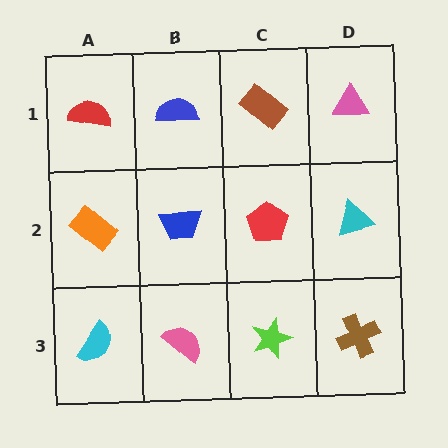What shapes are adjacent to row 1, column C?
A red pentagon (row 2, column C), a blue semicircle (row 1, column B), a pink triangle (row 1, column D).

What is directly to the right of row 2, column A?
A blue trapezoid.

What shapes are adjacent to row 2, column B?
A blue semicircle (row 1, column B), a pink semicircle (row 3, column B), an orange rectangle (row 2, column A), a red pentagon (row 2, column C).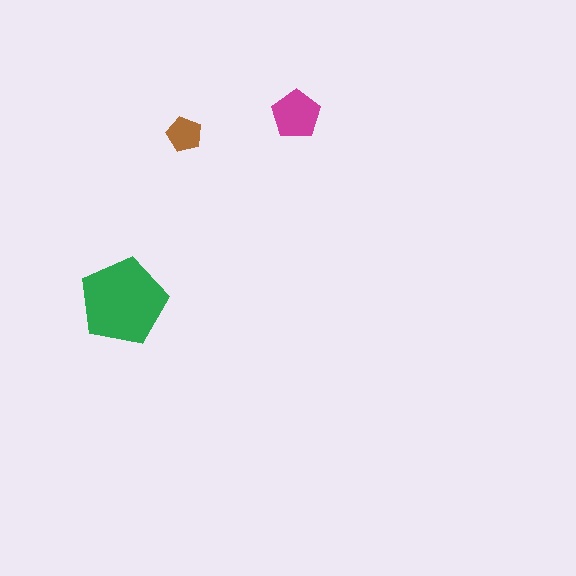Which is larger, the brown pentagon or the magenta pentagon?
The magenta one.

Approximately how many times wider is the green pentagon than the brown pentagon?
About 2.5 times wider.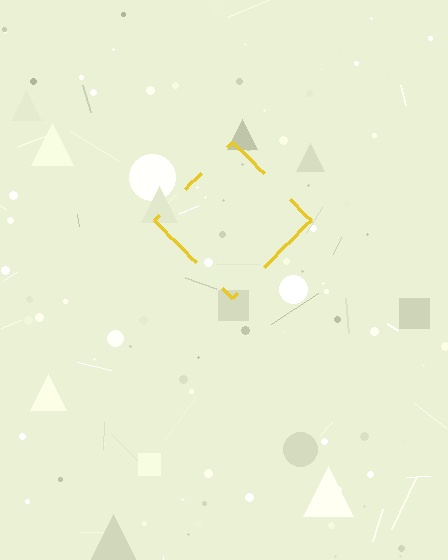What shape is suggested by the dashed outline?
The dashed outline suggests a diamond.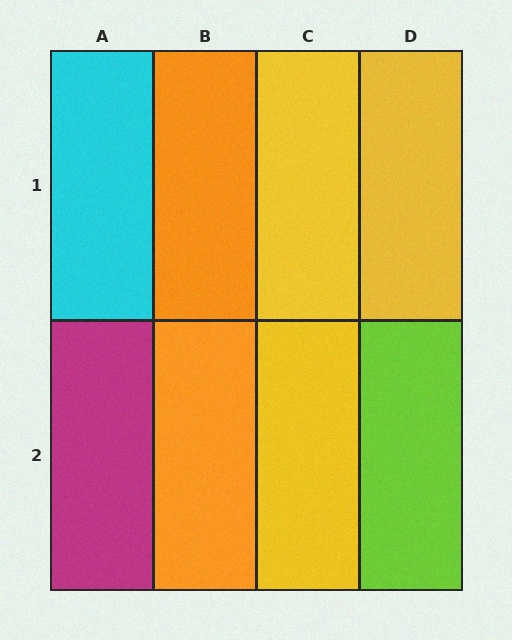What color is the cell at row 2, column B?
Orange.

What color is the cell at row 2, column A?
Magenta.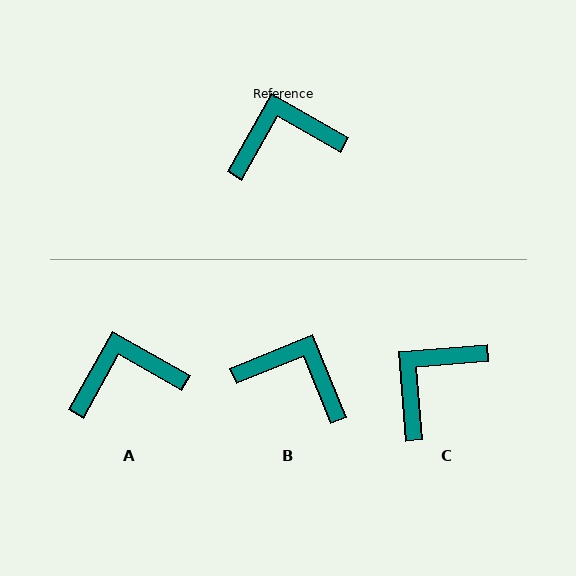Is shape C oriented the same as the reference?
No, it is off by about 34 degrees.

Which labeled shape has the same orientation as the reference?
A.